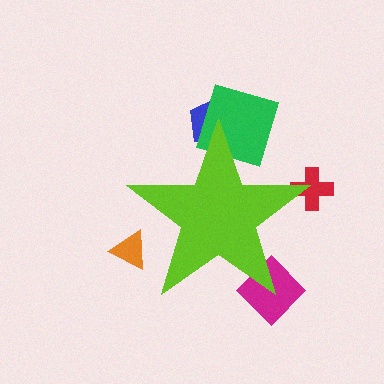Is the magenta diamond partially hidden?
Yes, the magenta diamond is partially hidden behind the lime star.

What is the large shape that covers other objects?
A lime star.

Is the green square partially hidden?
Yes, the green square is partially hidden behind the lime star.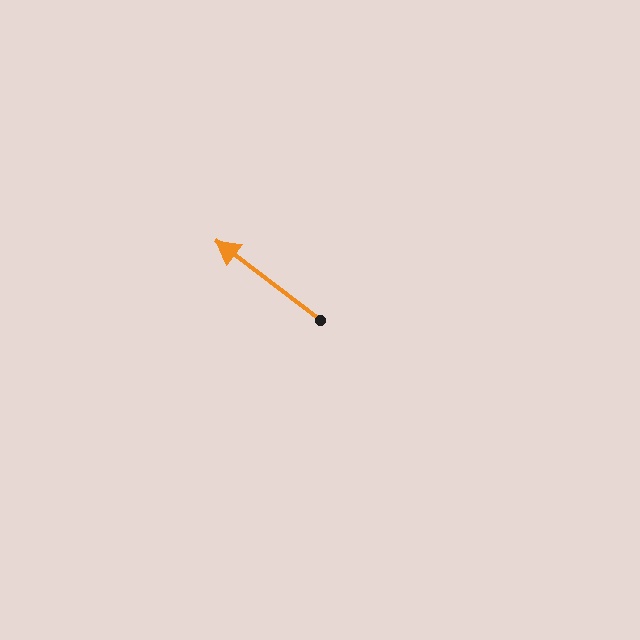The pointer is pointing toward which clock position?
Roughly 10 o'clock.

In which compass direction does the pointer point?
Northwest.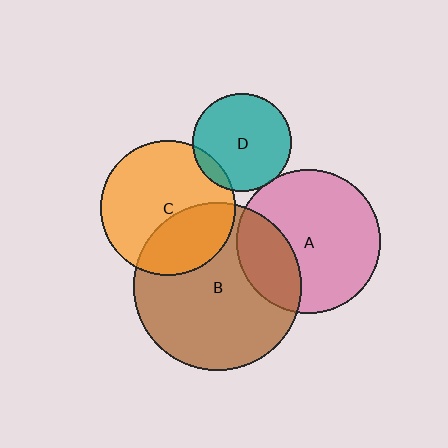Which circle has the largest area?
Circle B (brown).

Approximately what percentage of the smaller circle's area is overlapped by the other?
Approximately 25%.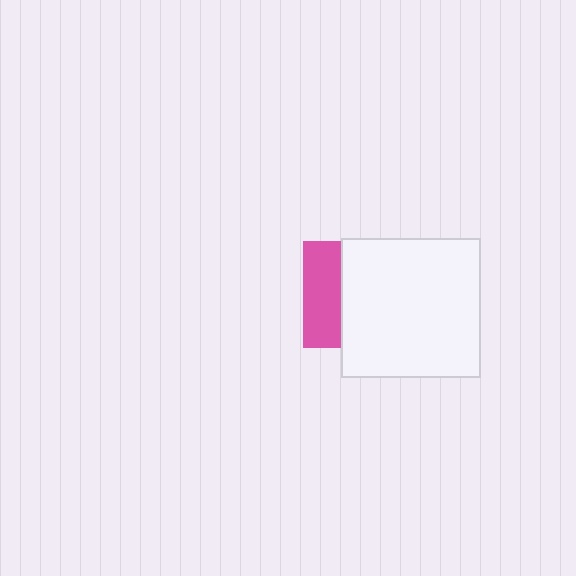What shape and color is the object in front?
The object in front is a white square.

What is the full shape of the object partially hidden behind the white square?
The partially hidden object is a pink square.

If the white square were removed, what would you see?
You would see the complete pink square.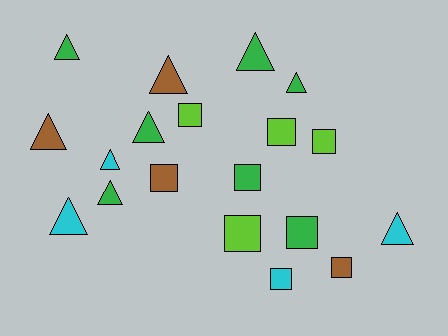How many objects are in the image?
There are 19 objects.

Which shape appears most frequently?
Triangle, with 10 objects.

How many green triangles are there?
There are 5 green triangles.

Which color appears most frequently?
Green, with 7 objects.